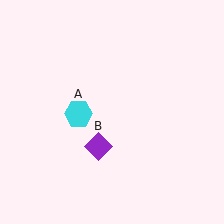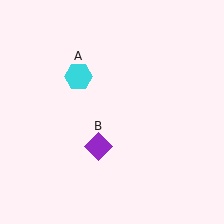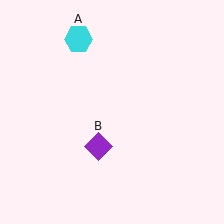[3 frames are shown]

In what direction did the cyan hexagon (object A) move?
The cyan hexagon (object A) moved up.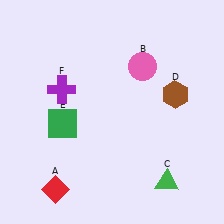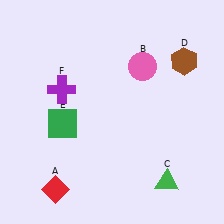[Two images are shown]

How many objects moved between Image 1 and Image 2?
1 object moved between the two images.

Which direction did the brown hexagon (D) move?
The brown hexagon (D) moved up.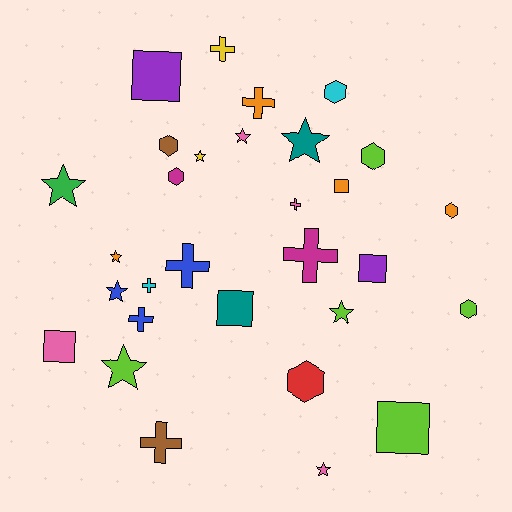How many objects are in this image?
There are 30 objects.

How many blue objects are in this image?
There are 3 blue objects.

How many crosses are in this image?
There are 8 crosses.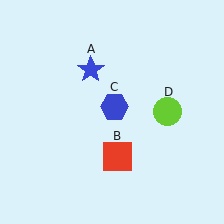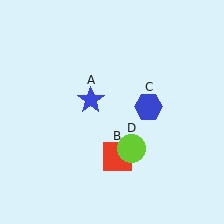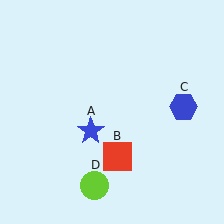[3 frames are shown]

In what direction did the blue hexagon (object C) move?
The blue hexagon (object C) moved right.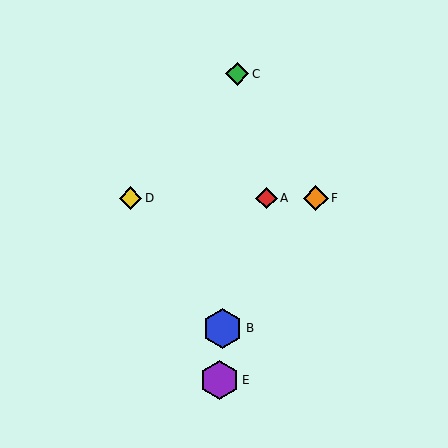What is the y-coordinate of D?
Object D is at y≈198.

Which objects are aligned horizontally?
Objects A, D, F are aligned horizontally.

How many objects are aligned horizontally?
3 objects (A, D, F) are aligned horizontally.